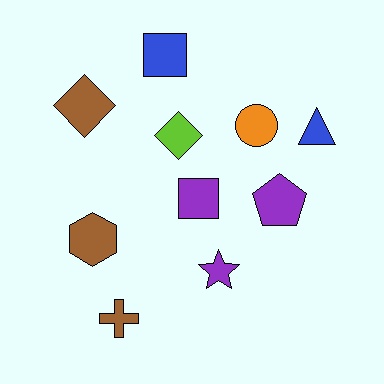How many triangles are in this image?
There is 1 triangle.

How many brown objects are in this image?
There are 3 brown objects.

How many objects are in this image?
There are 10 objects.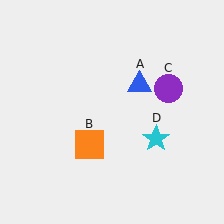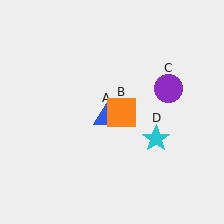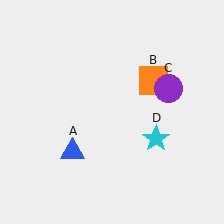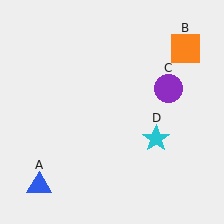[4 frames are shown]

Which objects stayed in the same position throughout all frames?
Purple circle (object C) and cyan star (object D) remained stationary.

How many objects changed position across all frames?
2 objects changed position: blue triangle (object A), orange square (object B).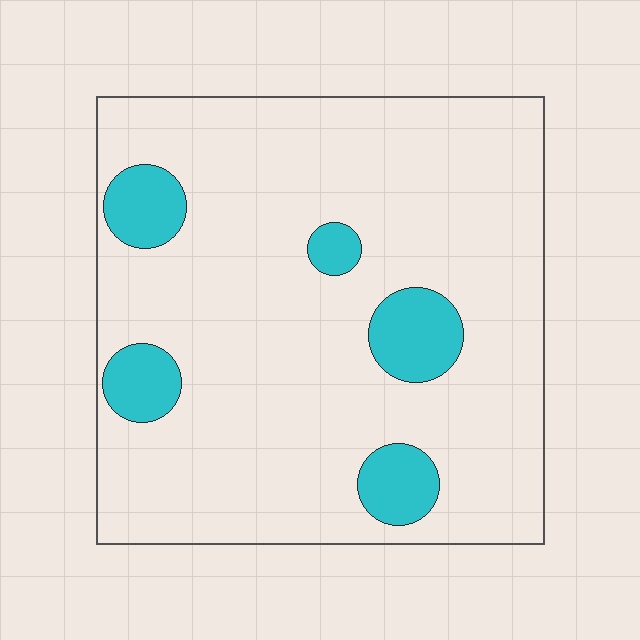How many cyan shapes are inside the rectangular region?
5.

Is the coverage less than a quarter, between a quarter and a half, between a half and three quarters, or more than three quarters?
Less than a quarter.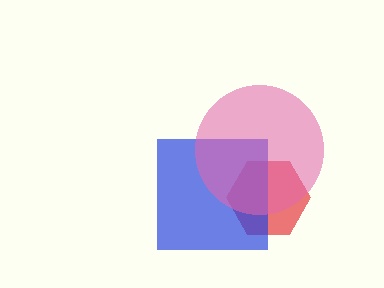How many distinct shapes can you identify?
There are 3 distinct shapes: a red hexagon, a blue square, a pink circle.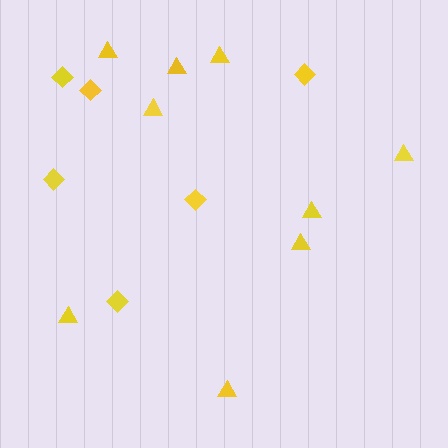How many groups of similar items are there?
There are 2 groups: one group of triangles (9) and one group of diamonds (6).